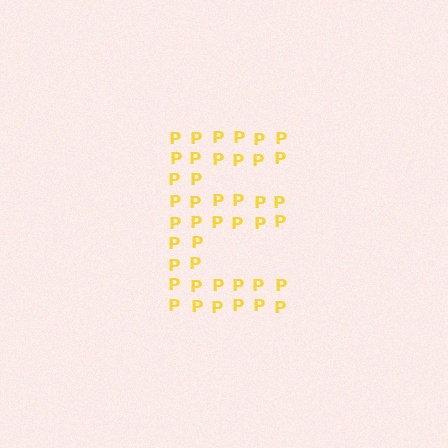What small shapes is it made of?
It is made of small letter P's.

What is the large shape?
The large shape is the letter E.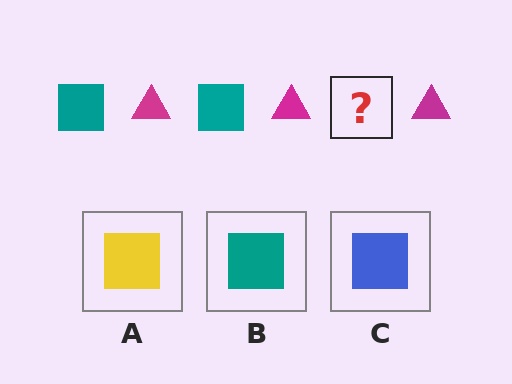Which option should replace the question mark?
Option B.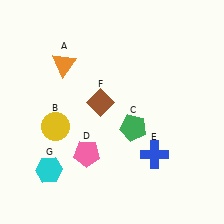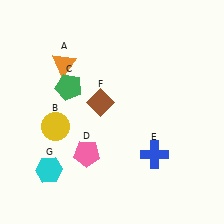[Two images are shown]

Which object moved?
The green pentagon (C) moved left.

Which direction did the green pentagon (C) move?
The green pentagon (C) moved left.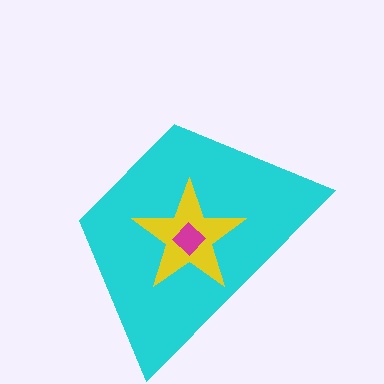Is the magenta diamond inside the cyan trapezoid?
Yes.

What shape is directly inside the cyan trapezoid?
The yellow star.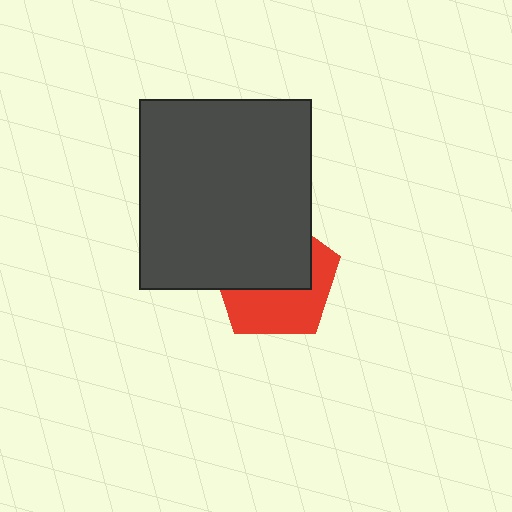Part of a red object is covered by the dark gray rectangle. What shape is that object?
It is a pentagon.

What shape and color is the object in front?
The object in front is a dark gray rectangle.